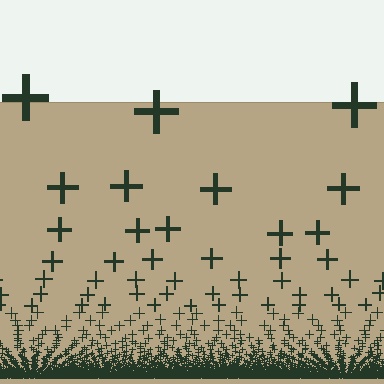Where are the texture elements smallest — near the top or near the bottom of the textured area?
Near the bottom.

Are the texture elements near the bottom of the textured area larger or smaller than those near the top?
Smaller. The gradient is inverted — elements near the bottom are smaller and denser.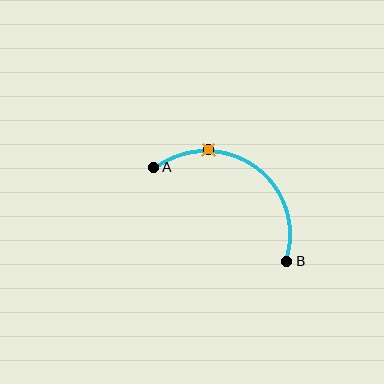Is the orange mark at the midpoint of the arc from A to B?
No. The orange mark lies on the arc but is closer to endpoint A. The arc midpoint would be at the point on the curve equidistant along the arc from both A and B.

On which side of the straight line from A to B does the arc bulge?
The arc bulges above and to the right of the straight line connecting A and B.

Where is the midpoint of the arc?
The arc midpoint is the point on the curve farthest from the straight line joining A and B. It sits above and to the right of that line.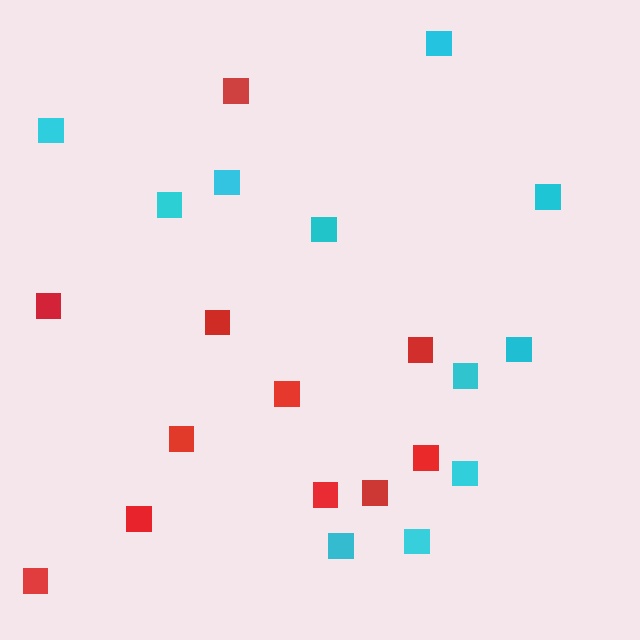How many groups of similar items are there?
There are 2 groups: one group of red squares (11) and one group of cyan squares (11).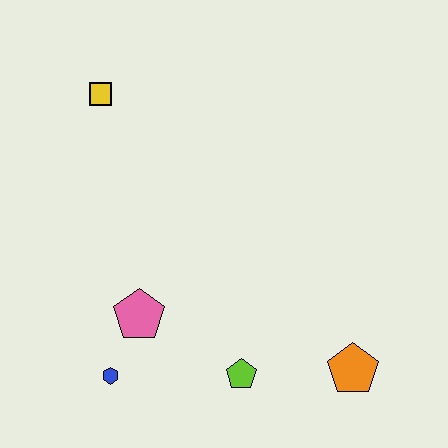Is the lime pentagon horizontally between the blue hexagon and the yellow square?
No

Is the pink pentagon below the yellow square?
Yes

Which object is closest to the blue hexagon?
The pink pentagon is closest to the blue hexagon.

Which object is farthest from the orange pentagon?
The yellow square is farthest from the orange pentagon.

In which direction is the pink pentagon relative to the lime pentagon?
The pink pentagon is to the left of the lime pentagon.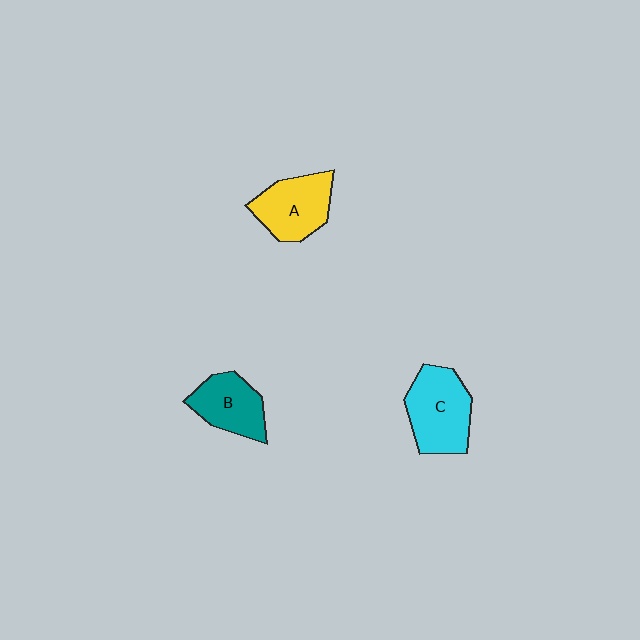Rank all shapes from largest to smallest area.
From largest to smallest: C (cyan), A (yellow), B (teal).